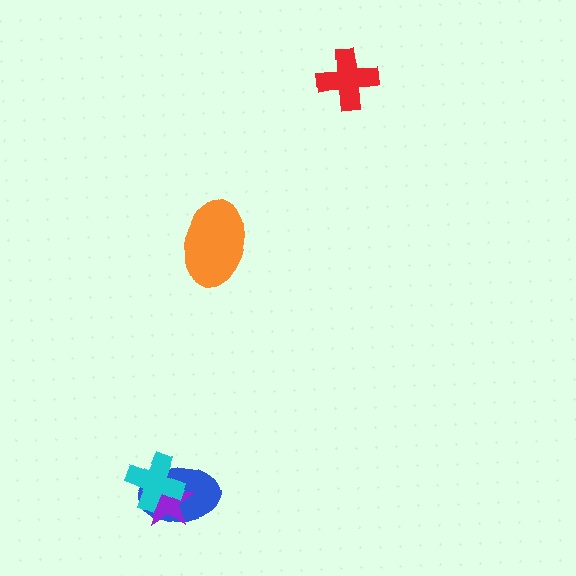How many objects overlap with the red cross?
0 objects overlap with the red cross.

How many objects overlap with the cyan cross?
2 objects overlap with the cyan cross.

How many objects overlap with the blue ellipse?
2 objects overlap with the blue ellipse.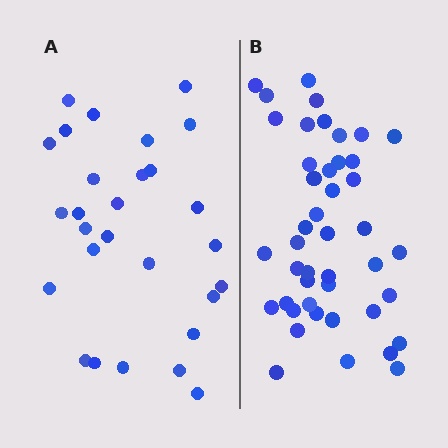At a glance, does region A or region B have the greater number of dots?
Region B (the right region) has more dots.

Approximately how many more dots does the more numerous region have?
Region B has approximately 15 more dots than region A.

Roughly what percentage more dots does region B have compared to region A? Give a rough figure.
About 55% more.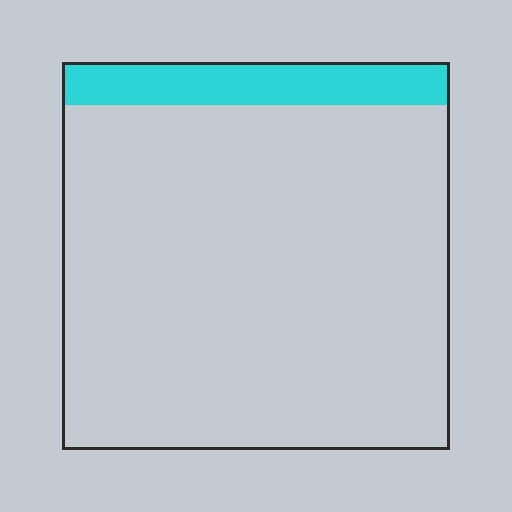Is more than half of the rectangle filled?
No.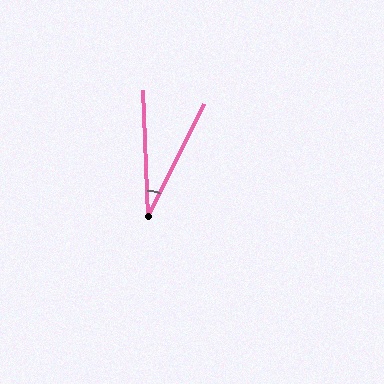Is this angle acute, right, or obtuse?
It is acute.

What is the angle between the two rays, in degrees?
Approximately 29 degrees.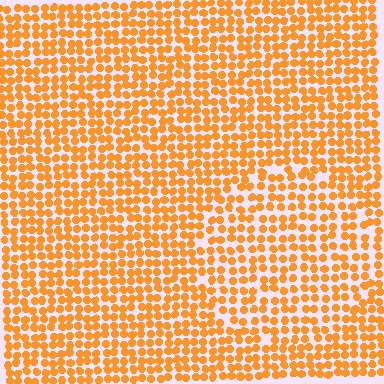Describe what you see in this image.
The image contains small orange elements arranged at two different densities. A circle-shaped region is visible where the elements are less densely packed than the surrounding area.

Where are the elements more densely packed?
The elements are more densely packed outside the circle boundary.